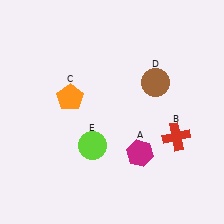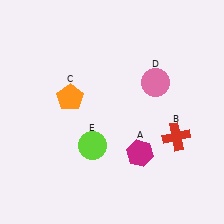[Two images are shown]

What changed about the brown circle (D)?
In Image 1, D is brown. In Image 2, it changed to pink.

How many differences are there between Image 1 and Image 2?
There is 1 difference between the two images.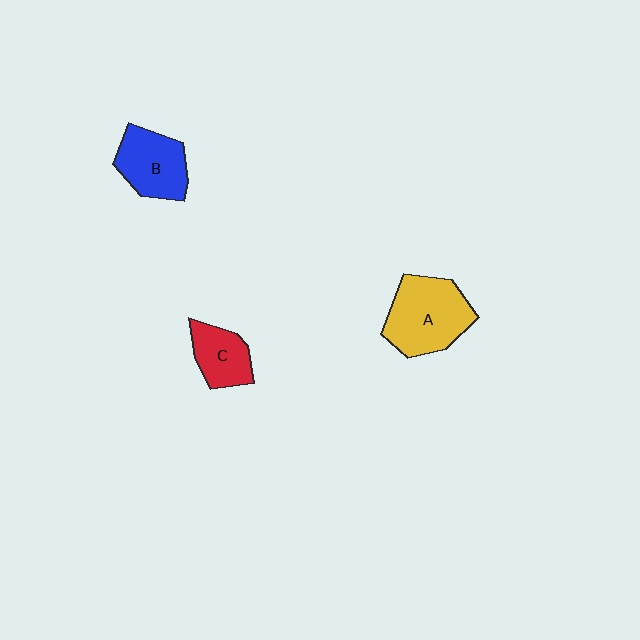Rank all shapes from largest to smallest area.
From largest to smallest: A (yellow), B (blue), C (red).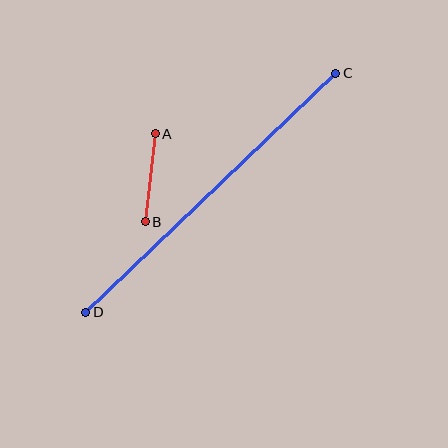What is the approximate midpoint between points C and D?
The midpoint is at approximately (211, 193) pixels.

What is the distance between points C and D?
The distance is approximately 346 pixels.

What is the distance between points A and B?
The distance is approximately 89 pixels.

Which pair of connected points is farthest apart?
Points C and D are farthest apart.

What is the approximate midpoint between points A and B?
The midpoint is at approximately (150, 178) pixels.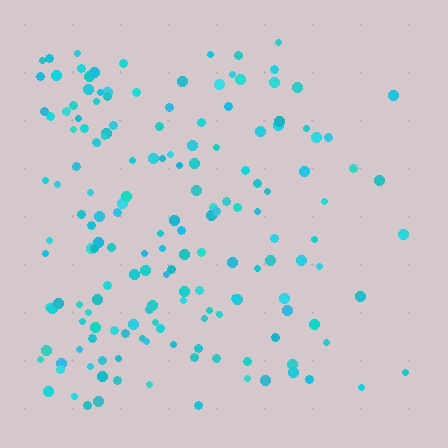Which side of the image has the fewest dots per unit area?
The right.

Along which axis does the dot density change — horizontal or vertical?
Horizontal.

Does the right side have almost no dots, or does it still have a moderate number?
Still a moderate number, just noticeably fewer than the left.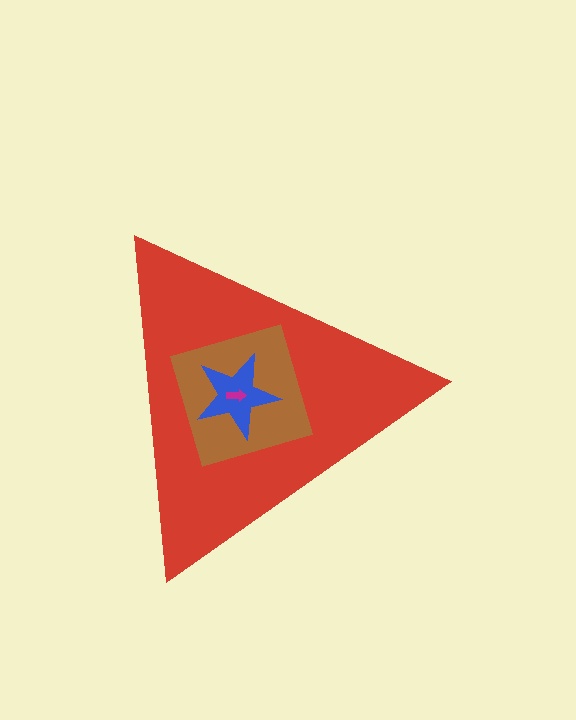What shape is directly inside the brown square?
The blue star.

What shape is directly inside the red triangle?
The brown square.